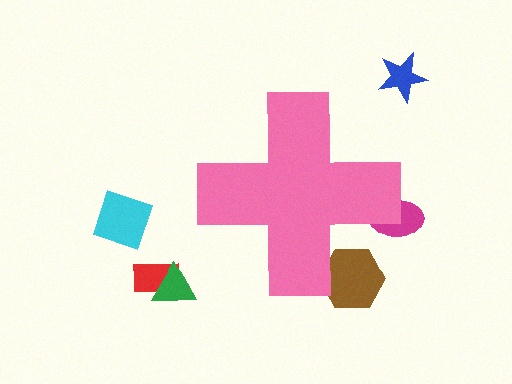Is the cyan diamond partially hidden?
No, the cyan diamond is fully visible.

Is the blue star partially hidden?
No, the blue star is fully visible.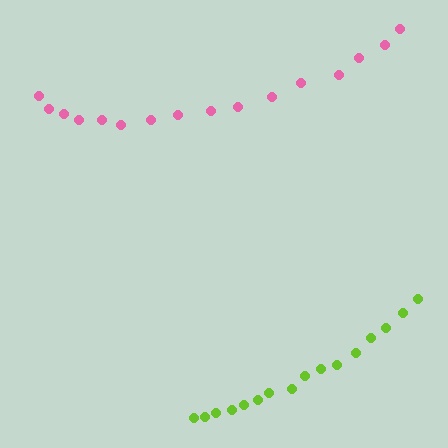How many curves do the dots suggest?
There are 2 distinct paths.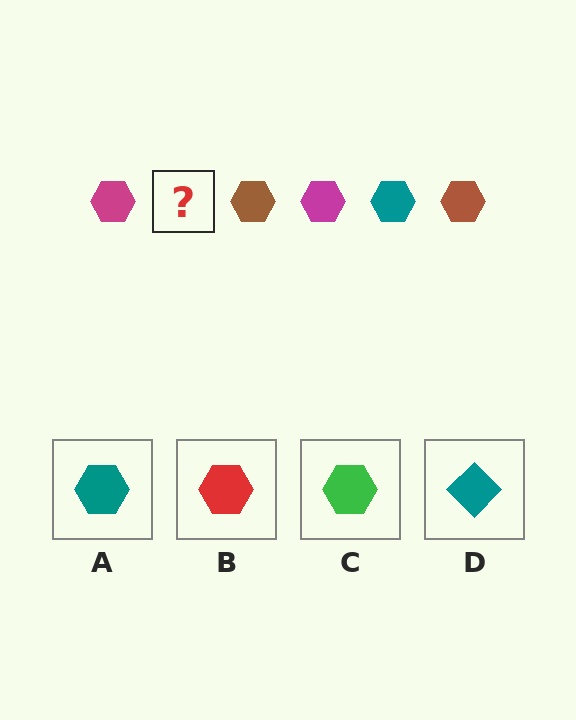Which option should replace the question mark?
Option A.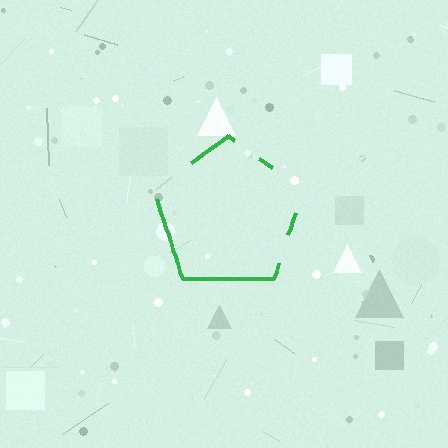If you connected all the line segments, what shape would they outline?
They would outline a pentagon.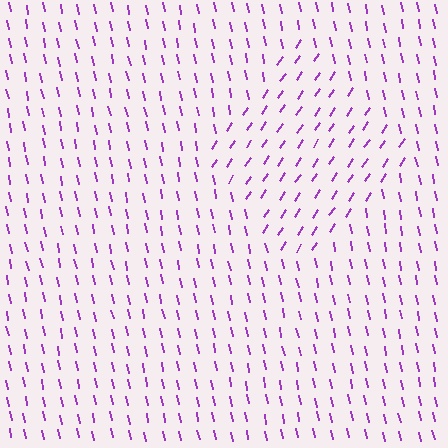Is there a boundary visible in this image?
Yes, there is a texture boundary formed by a change in line orientation.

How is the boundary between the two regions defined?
The boundary is defined purely by a change in line orientation (approximately 45 degrees difference). All lines are the same color and thickness.